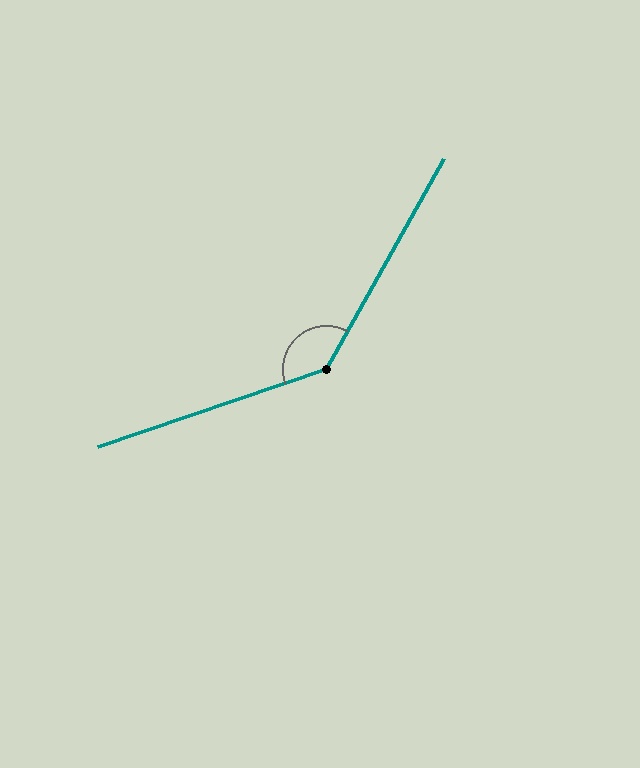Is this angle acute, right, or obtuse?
It is obtuse.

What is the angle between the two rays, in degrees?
Approximately 138 degrees.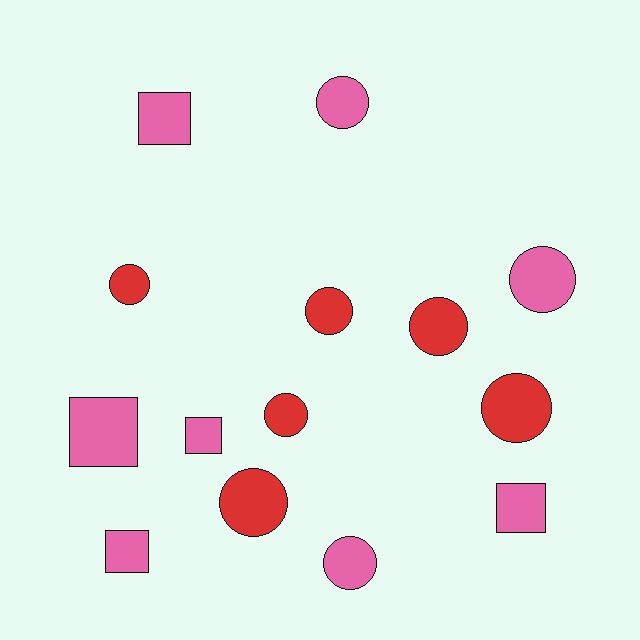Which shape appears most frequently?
Circle, with 9 objects.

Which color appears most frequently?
Pink, with 8 objects.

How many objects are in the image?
There are 14 objects.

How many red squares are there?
There are no red squares.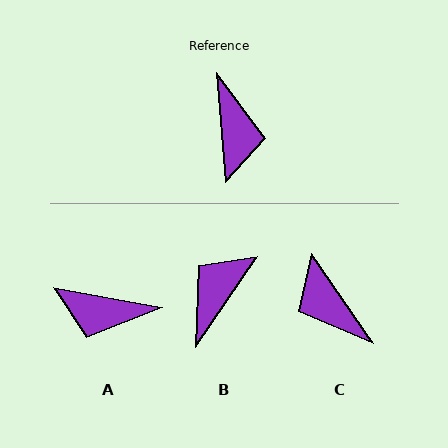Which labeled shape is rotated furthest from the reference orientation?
C, about 150 degrees away.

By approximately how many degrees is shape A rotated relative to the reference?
Approximately 105 degrees clockwise.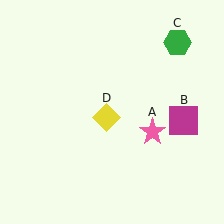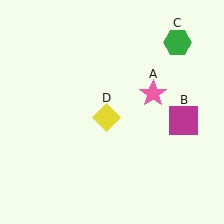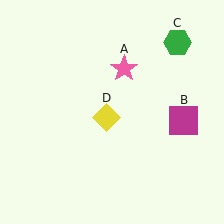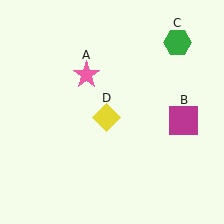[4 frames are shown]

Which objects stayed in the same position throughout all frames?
Magenta square (object B) and green hexagon (object C) and yellow diamond (object D) remained stationary.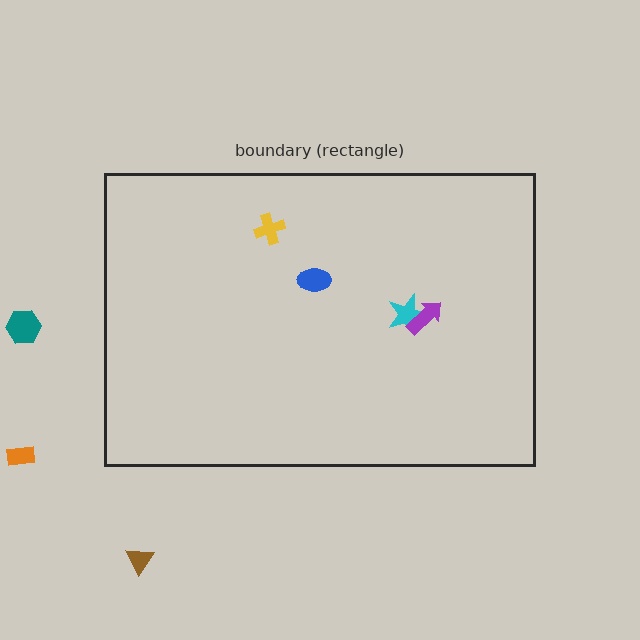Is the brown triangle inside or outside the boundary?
Outside.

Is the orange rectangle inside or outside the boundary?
Outside.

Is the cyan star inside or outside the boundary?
Inside.